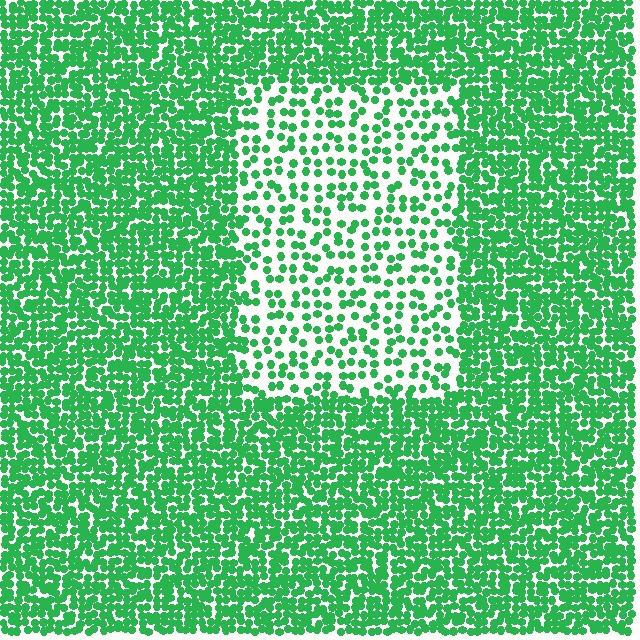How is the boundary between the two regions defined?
The boundary is defined by a change in element density (approximately 2.4x ratio). All elements are the same color, size, and shape.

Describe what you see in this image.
The image contains small green elements arranged at two different densities. A rectangle-shaped region is visible where the elements are less densely packed than the surrounding area.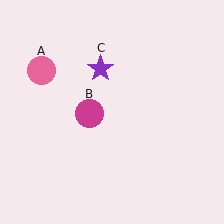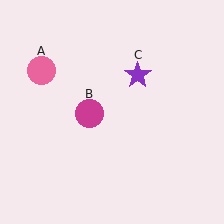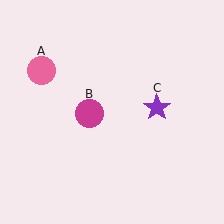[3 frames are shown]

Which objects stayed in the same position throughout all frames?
Pink circle (object A) and magenta circle (object B) remained stationary.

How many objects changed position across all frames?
1 object changed position: purple star (object C).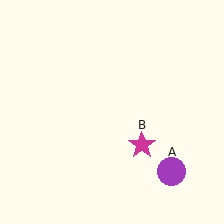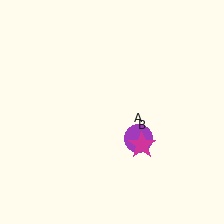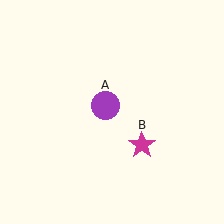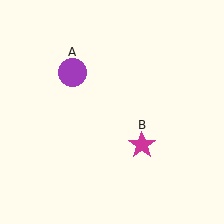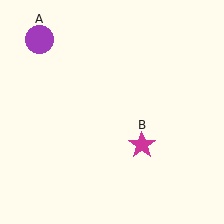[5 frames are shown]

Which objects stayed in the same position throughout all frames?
Magenta star (object B) remained stationary.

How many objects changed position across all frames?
1 object changed position: purple circle (object A).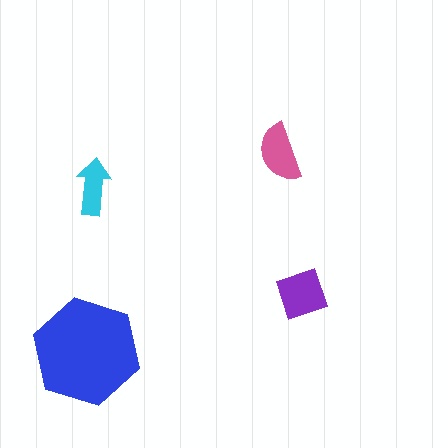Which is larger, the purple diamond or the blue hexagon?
The blue hexagon.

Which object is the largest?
The blue hexagon.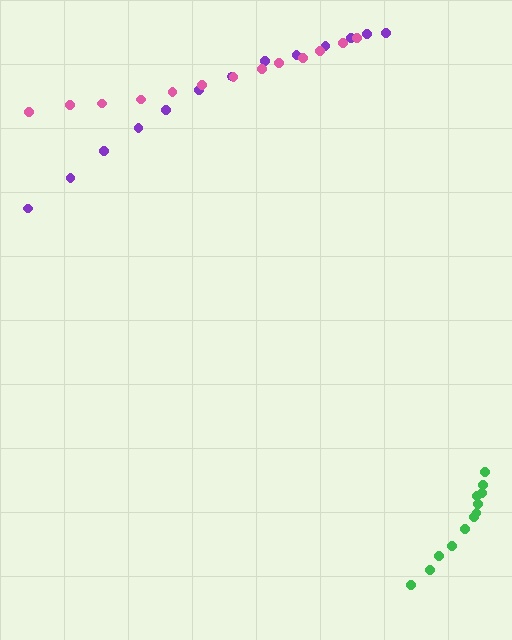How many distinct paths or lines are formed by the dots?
There are 3 distinct paths.